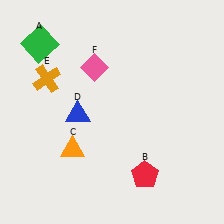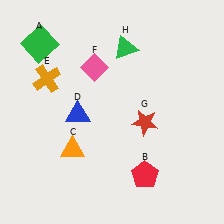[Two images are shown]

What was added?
A red star (G), a green triangle (H) were added in Image 2.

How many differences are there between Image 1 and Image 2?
There are 2 differences between the two images.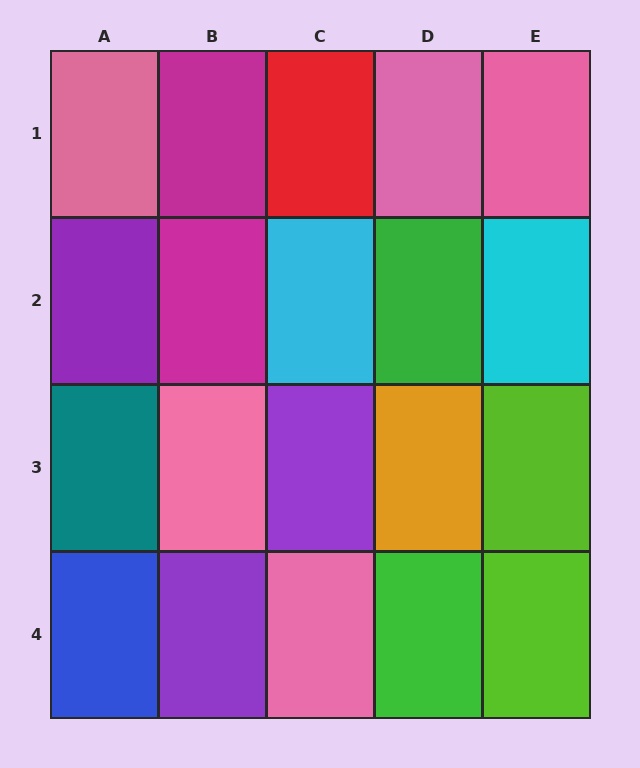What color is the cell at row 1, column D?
Pink.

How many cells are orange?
1 cell is orange.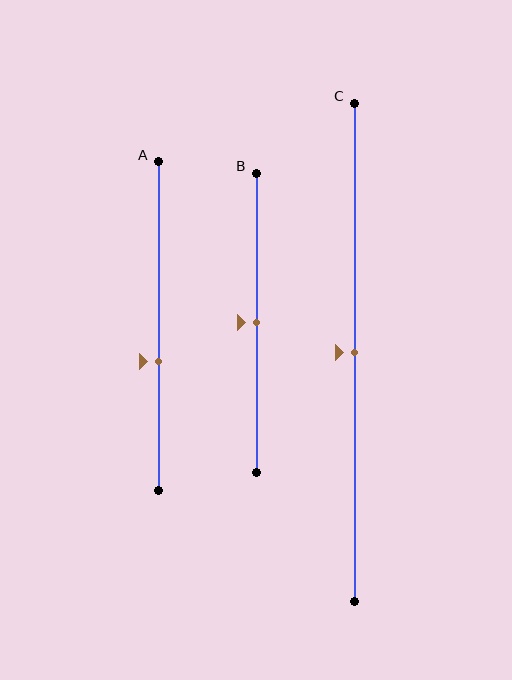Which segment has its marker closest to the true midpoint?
Segment B has its marker closest to the true midpoint.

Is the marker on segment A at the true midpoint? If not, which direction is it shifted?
No, the marker on segment A is shifted downward by about 11% of the segment length.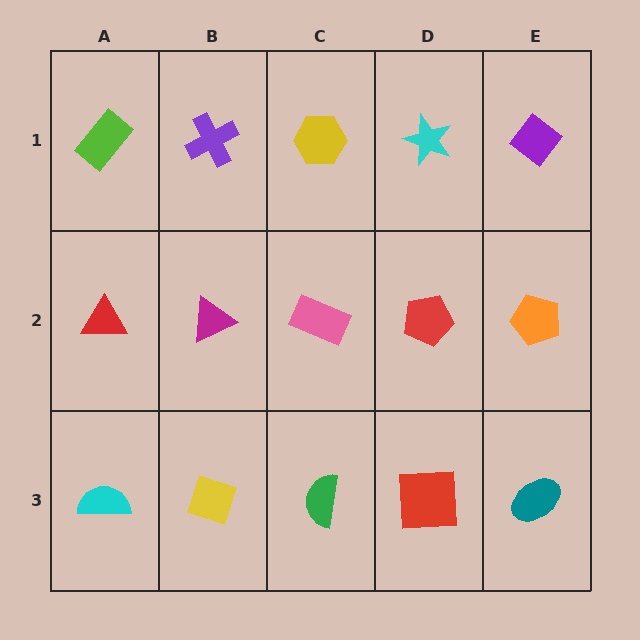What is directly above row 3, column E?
An orange pentagon.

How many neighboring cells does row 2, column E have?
3.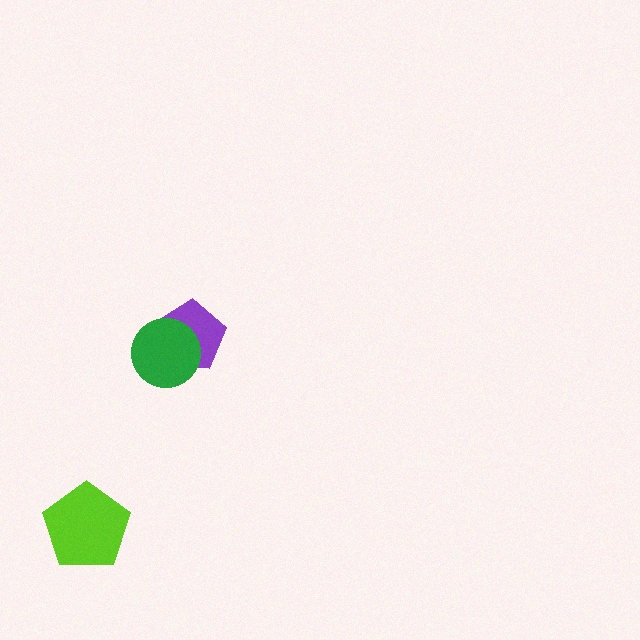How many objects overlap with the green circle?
1 object overlaps with the green circle.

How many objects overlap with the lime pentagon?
0 objects overlap with the lime pentagon.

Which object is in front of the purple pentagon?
The green circle is in front of the purple pentagon.